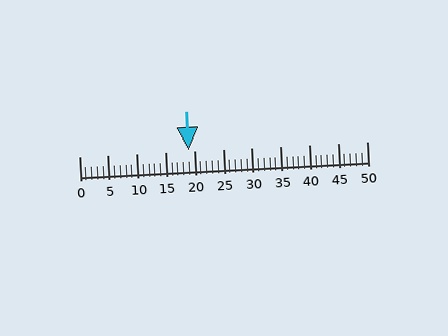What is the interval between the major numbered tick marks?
The major tick marks are spaced 5 units apart.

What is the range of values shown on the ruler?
The ruler shows values from 0 to 50.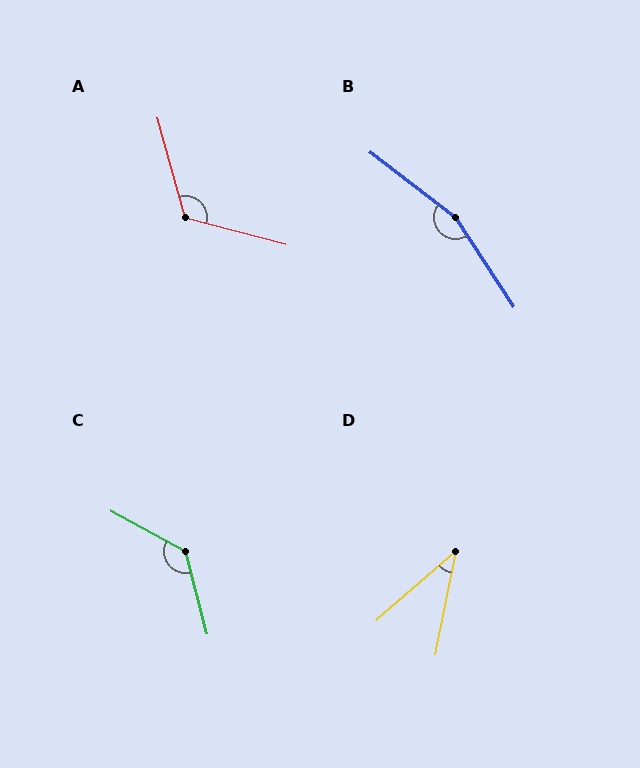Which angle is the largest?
B, at approximately 161 degrees.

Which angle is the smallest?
D, at approximately 38 degrees.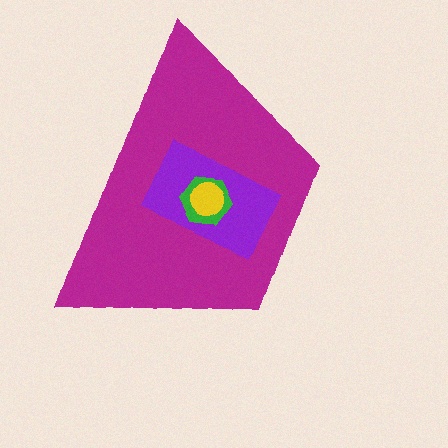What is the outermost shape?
The magenta trapezoid.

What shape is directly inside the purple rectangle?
The green hexagon.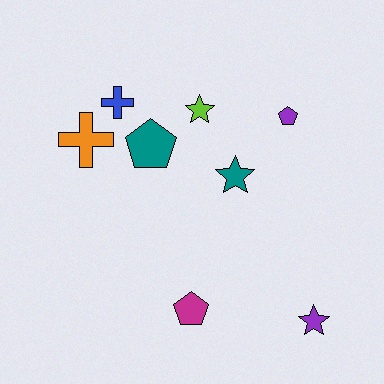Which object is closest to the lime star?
The teal pentagon is closest to the lime star.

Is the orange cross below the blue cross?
Yes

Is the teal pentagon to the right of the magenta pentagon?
No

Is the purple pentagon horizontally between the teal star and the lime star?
No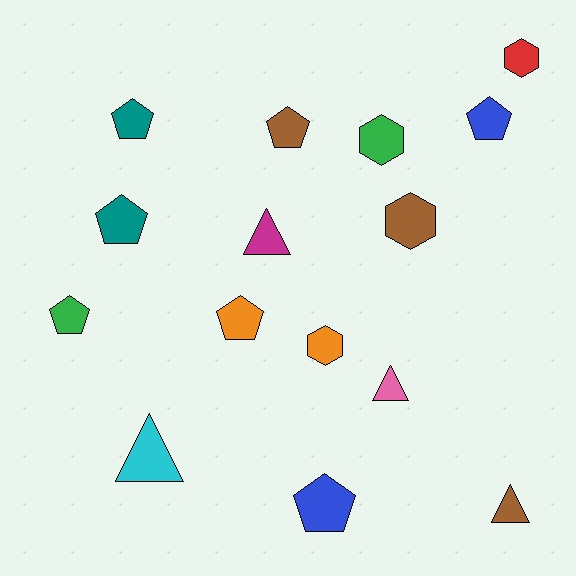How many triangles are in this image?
There are 4 triangles.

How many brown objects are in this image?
There are 3 brown objects.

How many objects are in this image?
There are 15 objects.